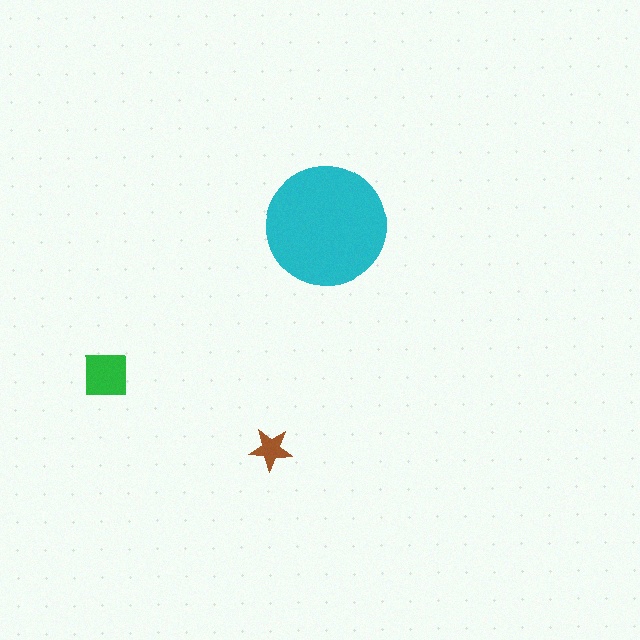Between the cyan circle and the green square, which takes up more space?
The cyan circle.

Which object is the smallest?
The brown star.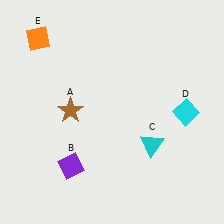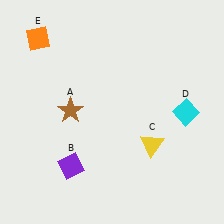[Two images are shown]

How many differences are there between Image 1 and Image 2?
There is 1 difference between the two images.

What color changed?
The triangle (C) changed from cyan in Image 1 to yellow in Image 2.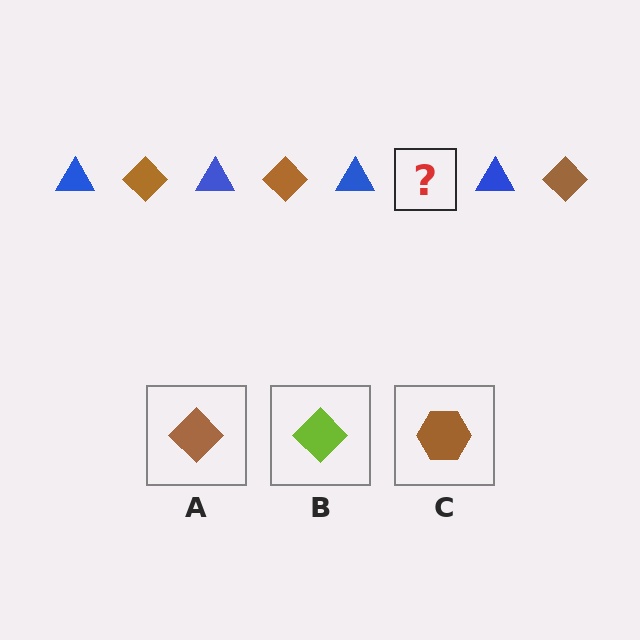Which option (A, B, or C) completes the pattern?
A.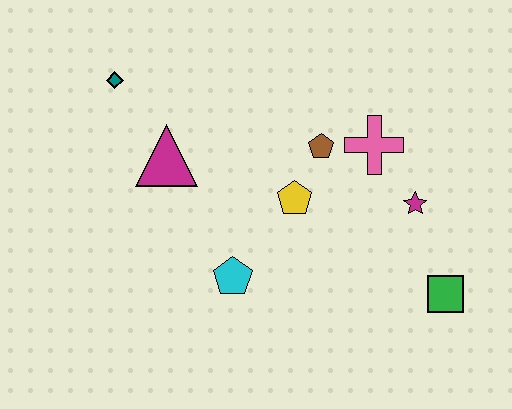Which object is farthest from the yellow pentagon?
The teal diamond is farthest from the yellow pentagon.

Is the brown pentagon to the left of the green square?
Yes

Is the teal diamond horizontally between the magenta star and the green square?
No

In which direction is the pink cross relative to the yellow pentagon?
The pink cross is to the right of the yellow pentagon.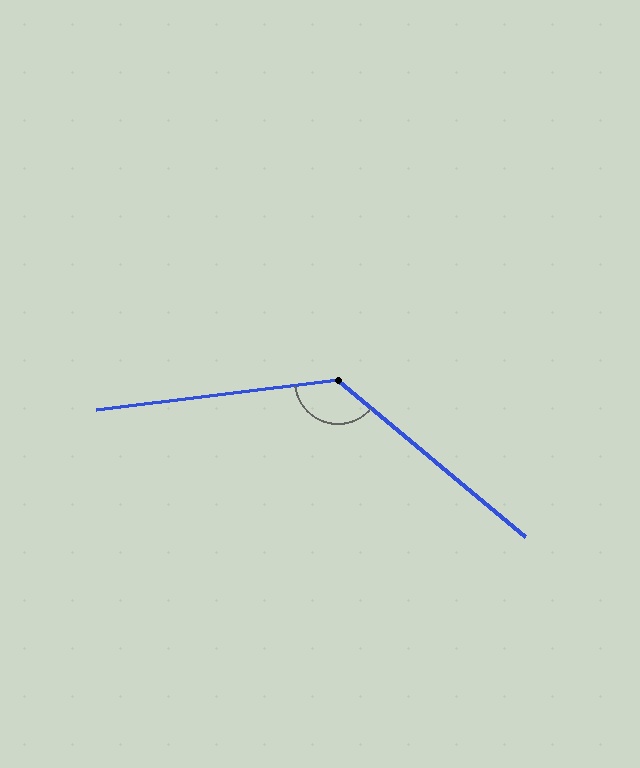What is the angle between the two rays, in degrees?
Approximately 133 degrees.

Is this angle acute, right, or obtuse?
It is obtuse.